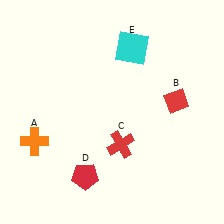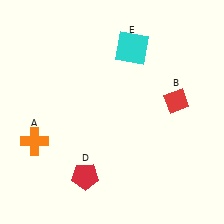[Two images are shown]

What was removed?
The red cross (C) was removed in Image 2.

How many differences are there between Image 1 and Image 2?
There is 1 difference between the two images.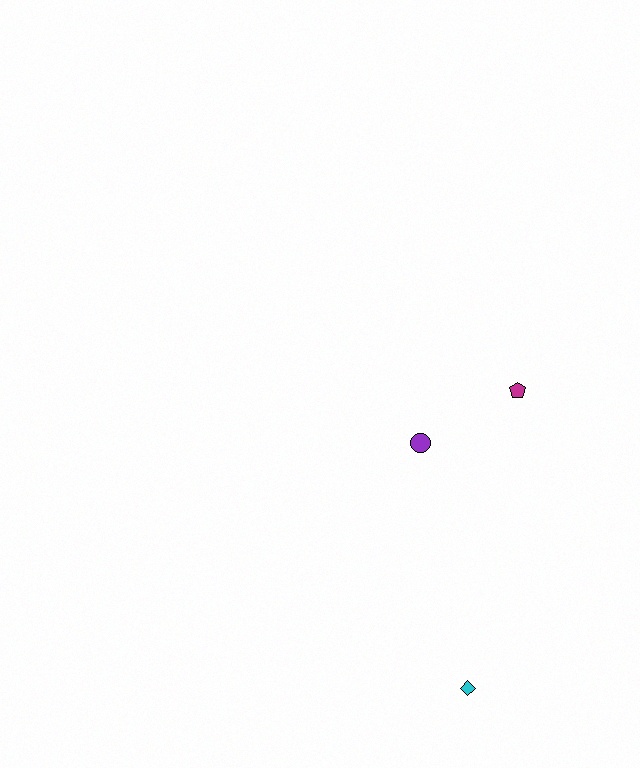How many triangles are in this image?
There are no triangles.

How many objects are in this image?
There are 3 objects.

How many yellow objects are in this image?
There are no yellow objects.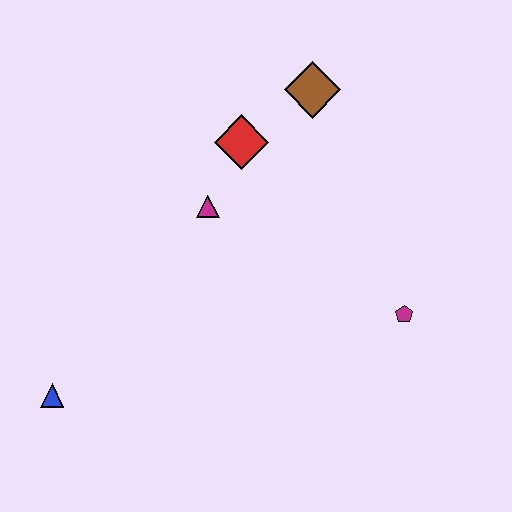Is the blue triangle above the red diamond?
No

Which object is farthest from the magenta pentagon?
The blue triangle is farthest from the magenta pentagon.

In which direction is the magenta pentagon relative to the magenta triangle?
The magenta pentagon is to the right of the magenta triangle.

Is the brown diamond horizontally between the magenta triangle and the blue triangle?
No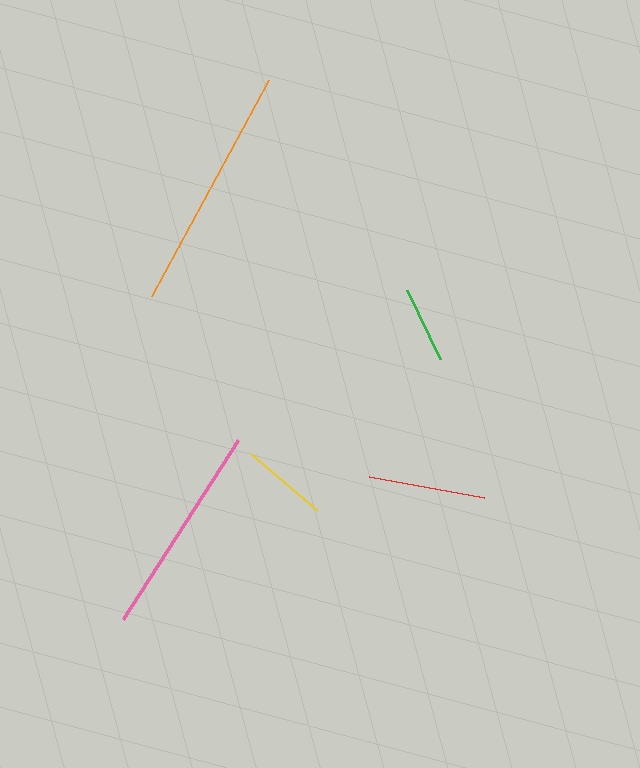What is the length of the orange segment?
The orange segment is approximately 245 pixels long.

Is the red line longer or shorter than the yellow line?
The red line is longer than the yellow line.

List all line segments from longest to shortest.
From longest to shortest: orange, pink, red, yellow, green.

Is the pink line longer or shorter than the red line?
The pink line is longer than the red line.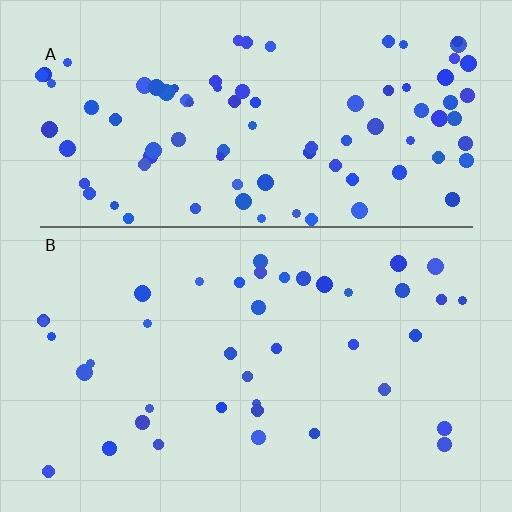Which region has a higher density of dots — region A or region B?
A (the top).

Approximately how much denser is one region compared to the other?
Approximately 2.4× — region A over region B.